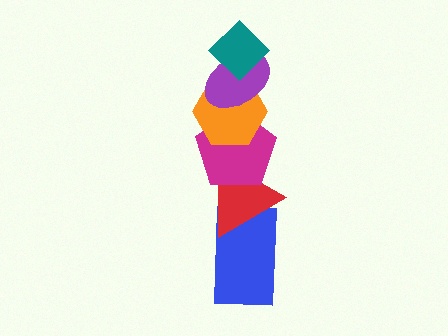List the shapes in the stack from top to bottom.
From top to bottom: the teal diamond, the purple ellipse, the orange hexagon, the magenta pentagon, the red triangle, the blue rectangle.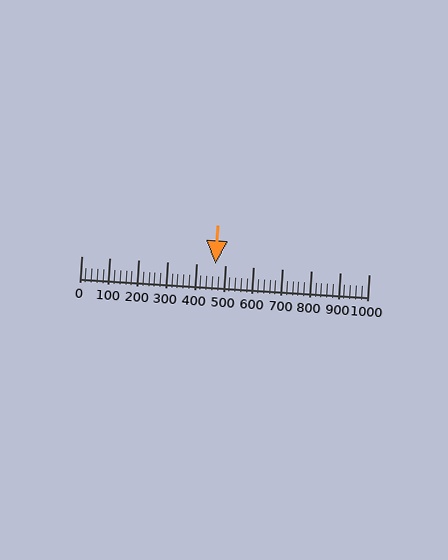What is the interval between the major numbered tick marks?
The major tick marks are spaced 100 units apart.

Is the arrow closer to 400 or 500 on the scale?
The arrow is closer to 500.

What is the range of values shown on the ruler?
The ruler shows values from 0 to 1000.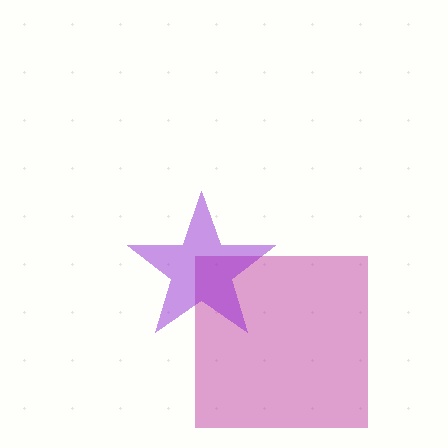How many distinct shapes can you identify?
There are 2 distinct shapes: a magenta square, a purple star.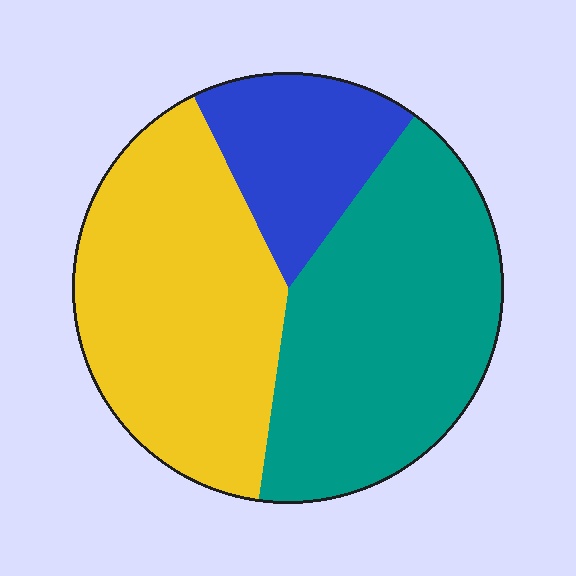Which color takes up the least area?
Blue, at roughly 15%.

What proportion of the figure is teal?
Teal takes up between a third and a half of the figure.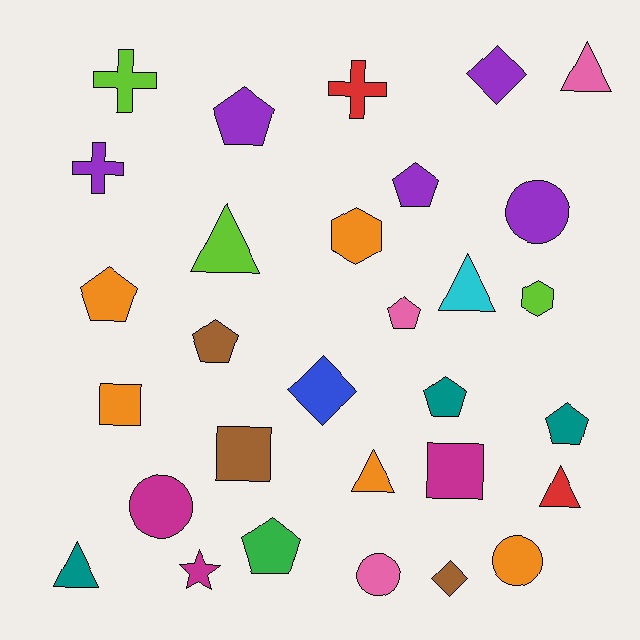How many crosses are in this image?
There are 3 crosses.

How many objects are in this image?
There are 30 objects.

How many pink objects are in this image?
There are 3 pink objects.